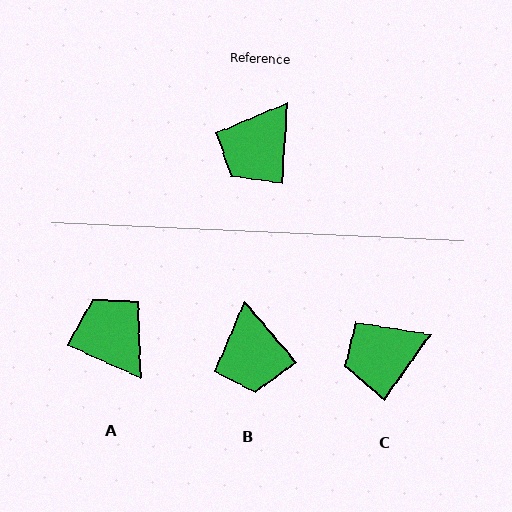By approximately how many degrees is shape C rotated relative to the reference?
Approximately 32 degrees clockwise.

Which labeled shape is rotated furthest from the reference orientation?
A, about 111 degrees away.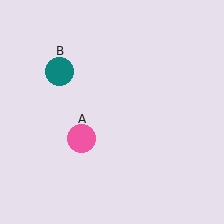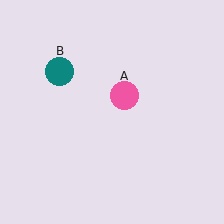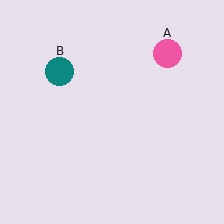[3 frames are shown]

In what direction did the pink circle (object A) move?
The pink circle (object A) moved up and to the right.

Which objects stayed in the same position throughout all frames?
Teal circle (object B) remained stationary.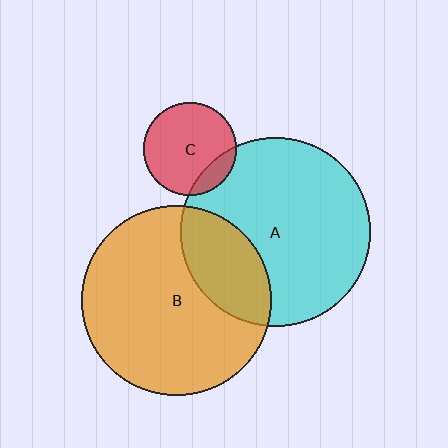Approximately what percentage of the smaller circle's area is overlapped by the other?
Approximately 15%.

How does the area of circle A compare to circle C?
Approximately 4.2 times.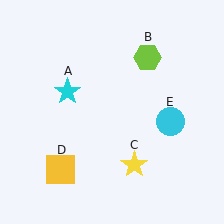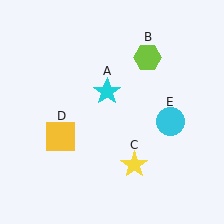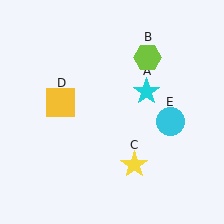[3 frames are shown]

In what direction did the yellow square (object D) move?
The yellow square (object D) moved up.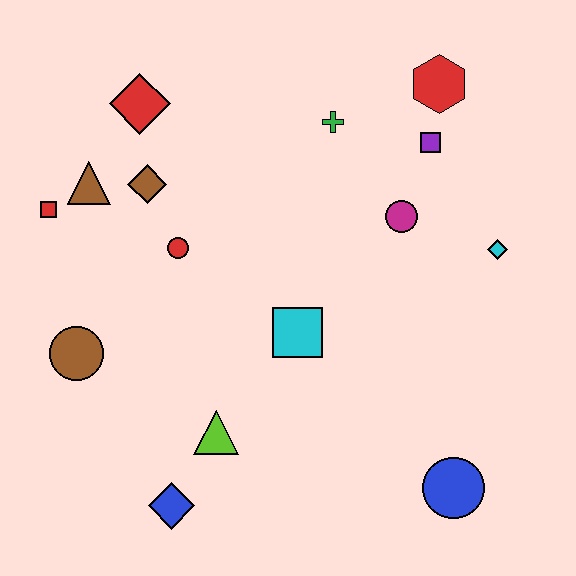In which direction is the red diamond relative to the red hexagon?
The red diamond is to the left of the red hexagon.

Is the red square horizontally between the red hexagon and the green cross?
No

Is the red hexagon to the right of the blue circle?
No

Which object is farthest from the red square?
The blue circle is farthest from the red square.